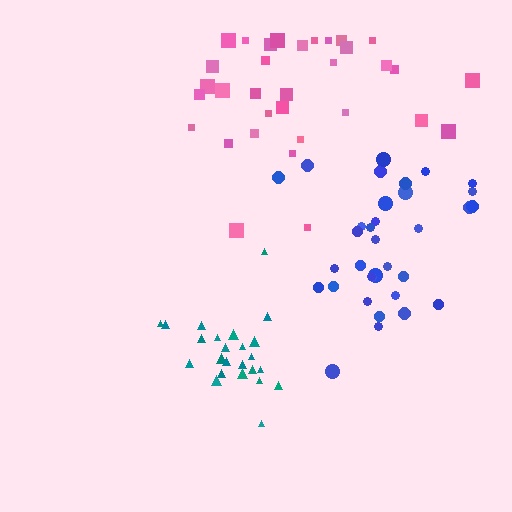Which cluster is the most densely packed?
Teal.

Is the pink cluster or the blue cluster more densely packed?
Blue.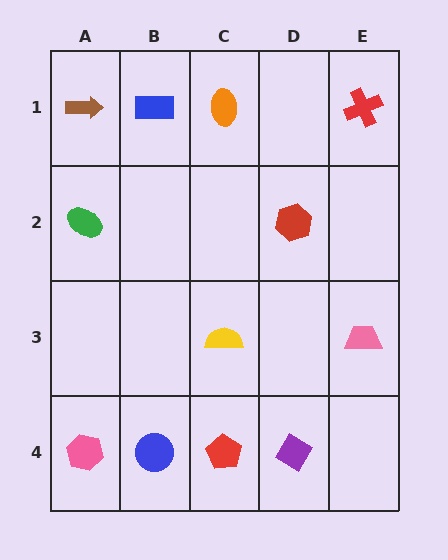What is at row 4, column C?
A red pentagon.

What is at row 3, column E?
A pink trapezoid.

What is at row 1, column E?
A red cross.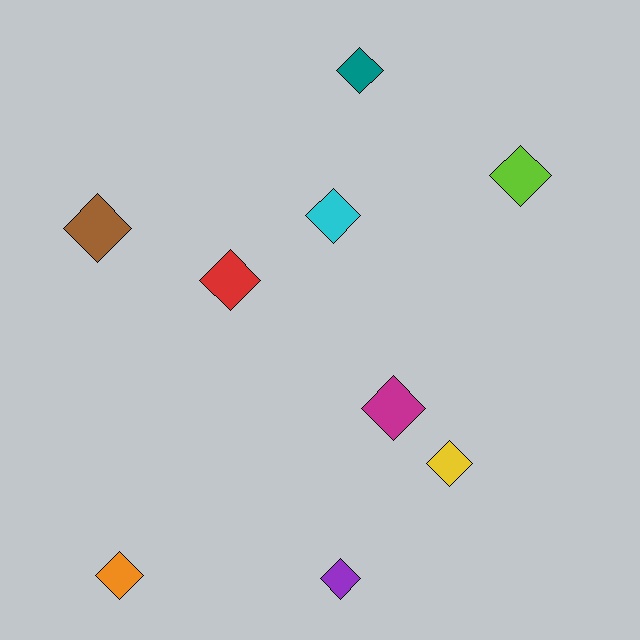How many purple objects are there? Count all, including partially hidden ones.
There is 1 purple object.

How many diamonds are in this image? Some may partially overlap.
There are 9 diamonds.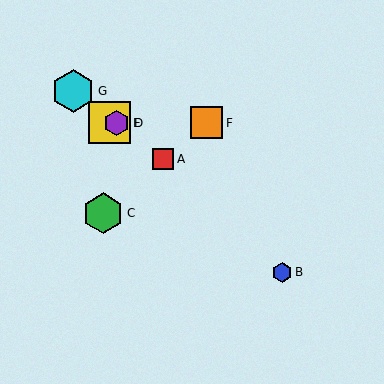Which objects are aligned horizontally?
Objects D, E, F are aligned horizontally.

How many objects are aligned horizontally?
3 objects (D, E, F) are aligned horizontally.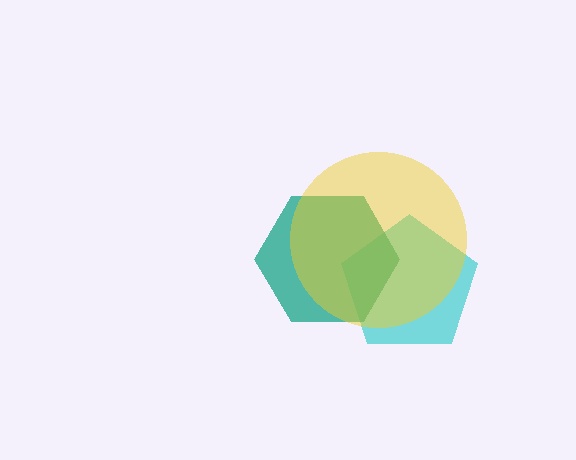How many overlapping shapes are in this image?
There are 3 overlapping shapes in the image.